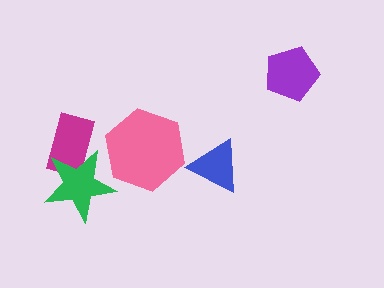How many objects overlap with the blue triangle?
0 objects overlap with the blue triangle.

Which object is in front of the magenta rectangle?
The green star is in front of the magenta rectangle.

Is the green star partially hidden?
No, no other shape covers it.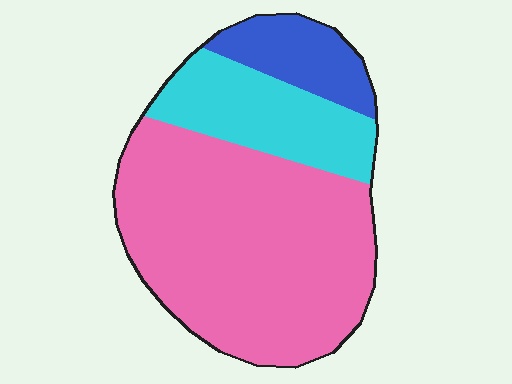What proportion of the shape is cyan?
Cyan covers around 20% of the shape.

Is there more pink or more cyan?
Pink.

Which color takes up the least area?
Blue, at roughly 15%.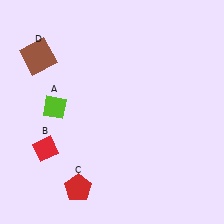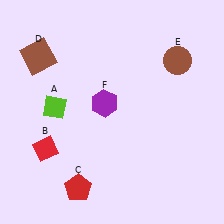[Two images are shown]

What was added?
A brown circle (E), a purple hexagon (F) were added in Image 2.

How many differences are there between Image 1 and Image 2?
There are 2 differences between the two images.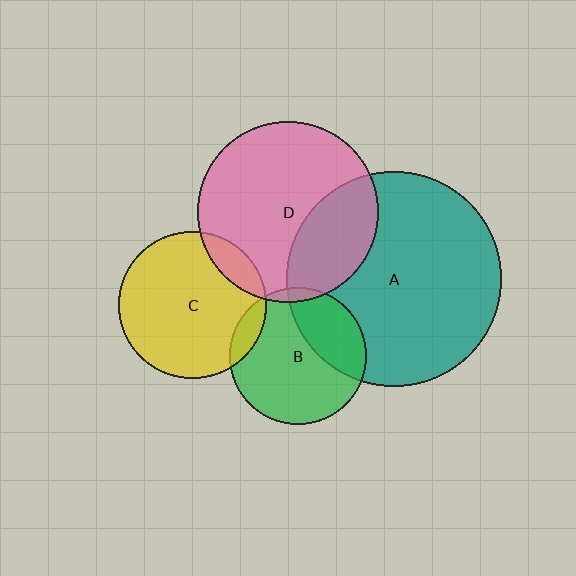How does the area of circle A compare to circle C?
Approximately 2.1 times.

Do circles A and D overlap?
Yes.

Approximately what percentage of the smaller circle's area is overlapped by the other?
Approximately 30%.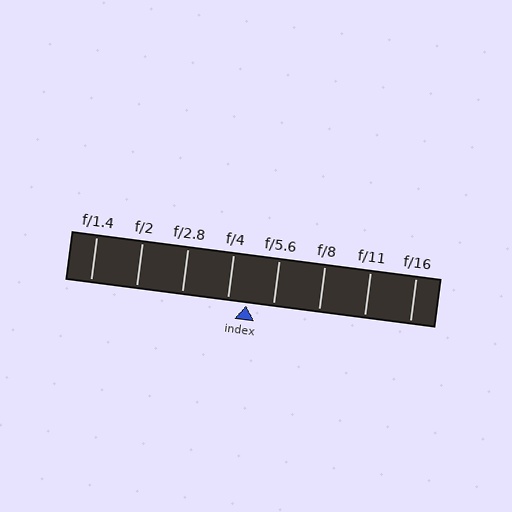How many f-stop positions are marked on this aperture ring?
There are 8 f-stop positions marked.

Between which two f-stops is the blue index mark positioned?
The index mark is between f/4 and f/5.6.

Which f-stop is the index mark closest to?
The index mark is closest to f/4.